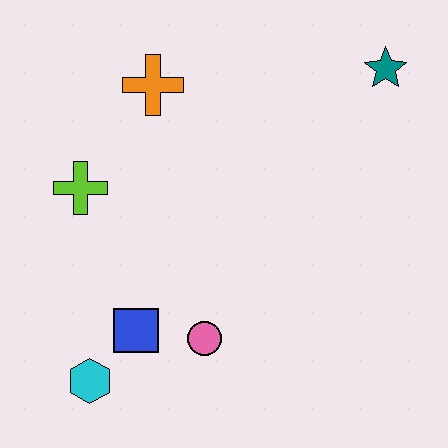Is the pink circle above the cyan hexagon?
Yes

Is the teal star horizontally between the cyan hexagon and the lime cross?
No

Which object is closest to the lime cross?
The orange cross is closest to the lime cross.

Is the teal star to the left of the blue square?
No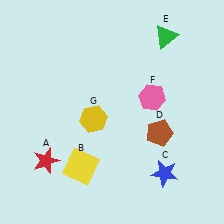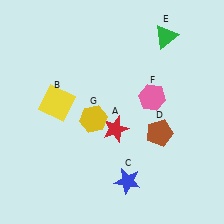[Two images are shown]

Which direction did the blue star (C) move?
The blue star (C) moved left.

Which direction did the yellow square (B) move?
The yellow square (B) moved up.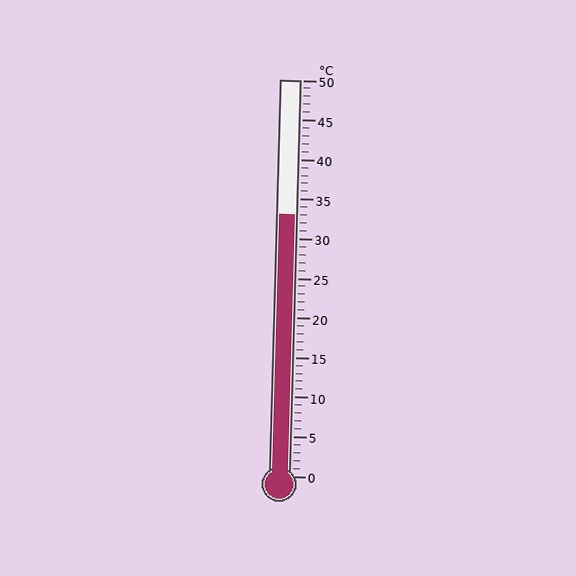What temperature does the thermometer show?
The thermometer shows approximately 33°C.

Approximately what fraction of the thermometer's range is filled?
The thermometer is filled to approximately 65% of its range.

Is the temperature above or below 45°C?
The temperature is below 45°C.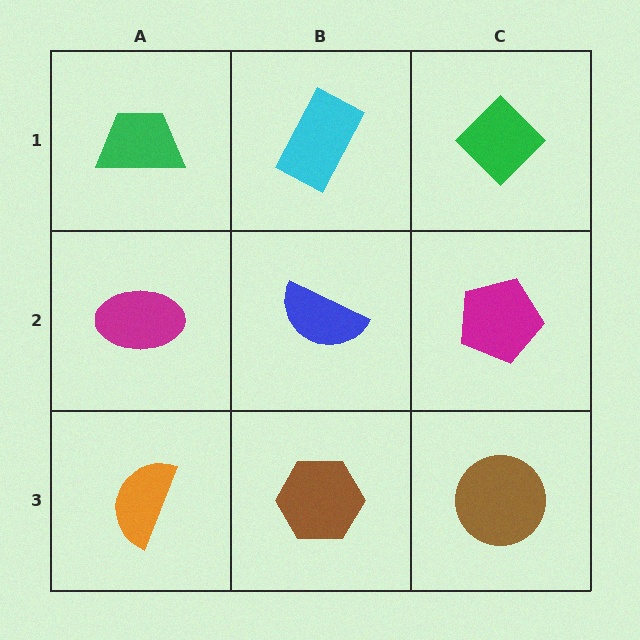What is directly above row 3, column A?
A magenta ellipse.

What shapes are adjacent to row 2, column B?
A cyan rectangle (row 1, column B), a brown hexagon (row 3, column B), a magenta ellipse (row 2, column A), a magenta pentagon (row 2, column C).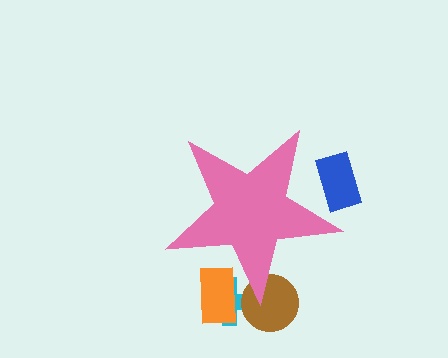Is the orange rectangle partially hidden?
Yes, the orange rectangle is partially hidden behind the pink star.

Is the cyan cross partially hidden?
Yes, the cyan cross is partially hidden behind the pink star.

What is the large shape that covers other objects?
A pink star.